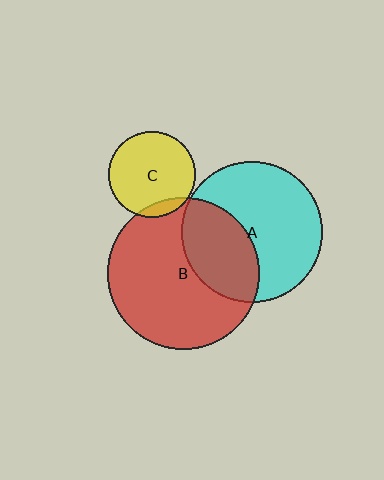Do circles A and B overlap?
Yes.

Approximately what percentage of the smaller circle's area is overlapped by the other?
Approximately 35%.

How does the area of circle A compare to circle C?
Approximately 2.6 times.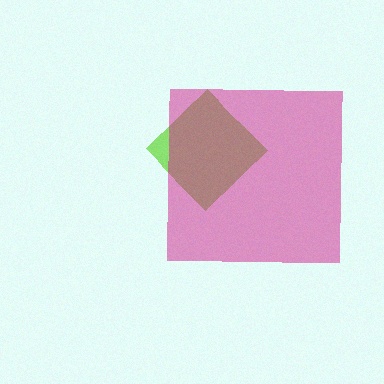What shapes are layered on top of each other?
The layered shapes are: a lime diamond, a magenta square.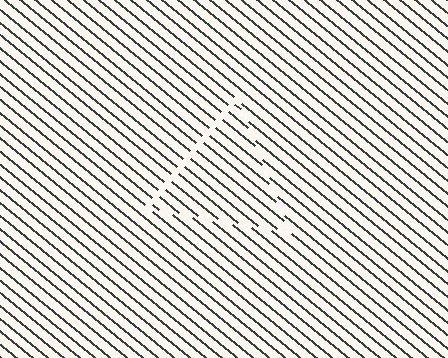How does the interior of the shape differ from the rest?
The interior of the shape contains the same grating, shifted by half a period — the contour is defined by the phase discontinuity where line-ends from the inner and outer gratings abut.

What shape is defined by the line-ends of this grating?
An illusory triangle. The interior of the shape contains the same grating, shifted by half a period — the contour is defined by the phase discontinuity where line-ends from the inner and outer gratings abut.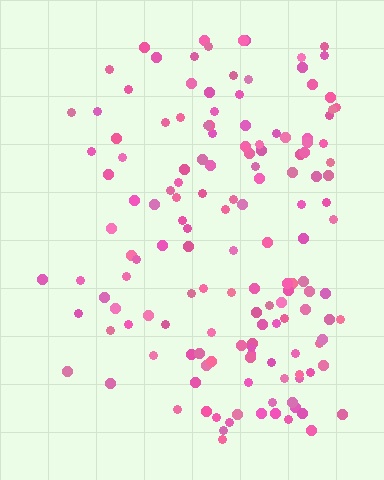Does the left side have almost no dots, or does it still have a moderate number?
Still a moderate number, just noticeably fewer than the right.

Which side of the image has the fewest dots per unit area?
The left.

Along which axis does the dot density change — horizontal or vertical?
Horizontal.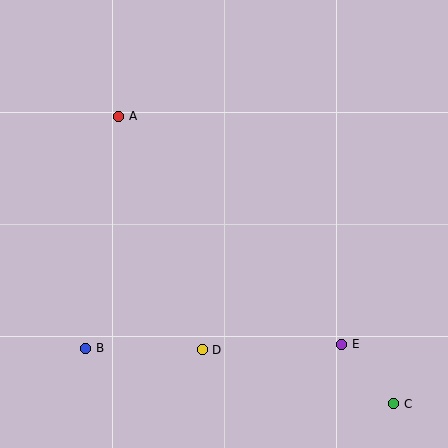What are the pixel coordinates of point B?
Point B is at (86, 348).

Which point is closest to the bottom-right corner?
Point C is closest to the bottom-right corner.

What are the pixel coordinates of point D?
Point D is at (202, 350).